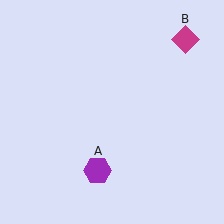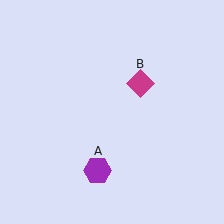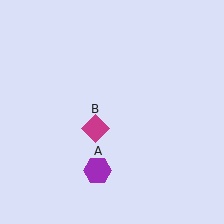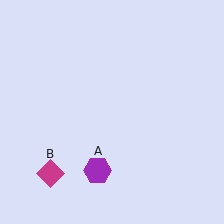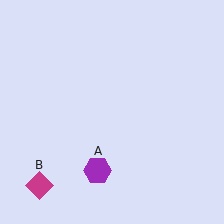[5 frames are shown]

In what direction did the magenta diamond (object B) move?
The magenta diamond (object B) moved down and to the left.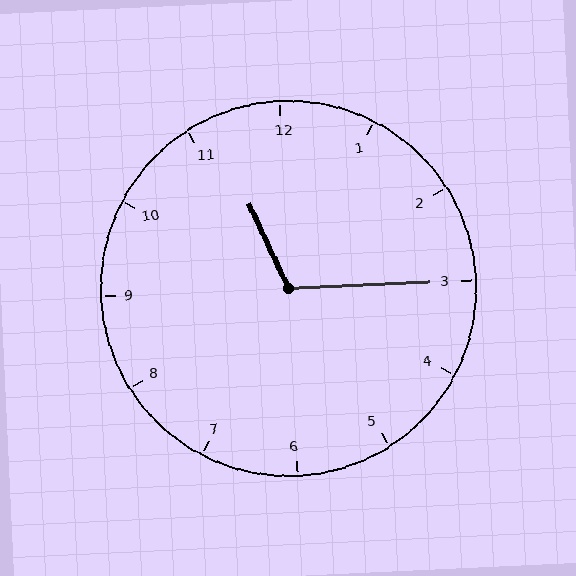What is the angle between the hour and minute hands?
Approximately 112 degrees.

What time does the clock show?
11:15.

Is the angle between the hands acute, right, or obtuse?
It is obtuse.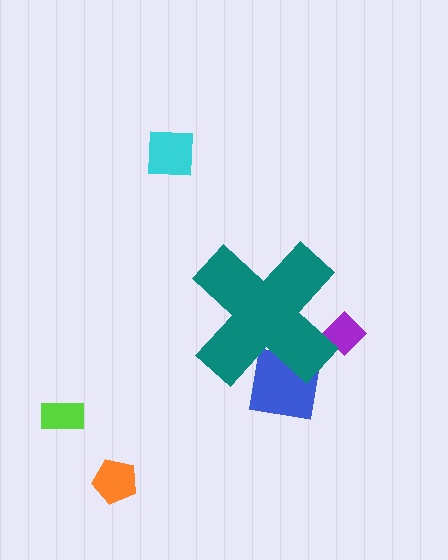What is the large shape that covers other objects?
A teal cross.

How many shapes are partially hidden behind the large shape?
2 shapes are partially hidden.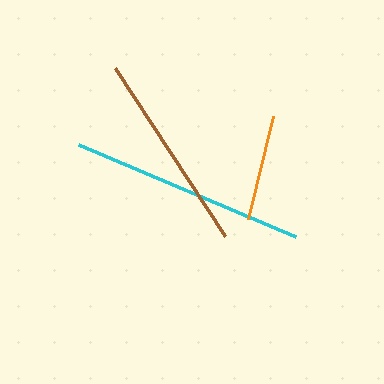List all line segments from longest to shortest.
From longest to shortest: cyan, brown, orange.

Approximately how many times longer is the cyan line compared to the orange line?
The cyan line is approximately 2.2 times the length of the orange line.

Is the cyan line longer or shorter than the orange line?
The cyan line is longer than the orange line.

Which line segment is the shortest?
The orange line is the shortest at approximately 107 pixels.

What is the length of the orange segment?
The orange segment is approximately 107 pixels long.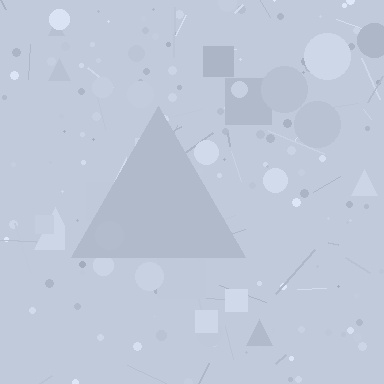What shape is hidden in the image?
A triangle is hidden in the image.